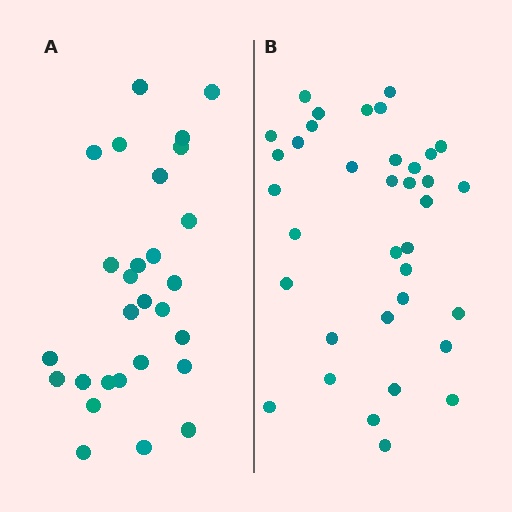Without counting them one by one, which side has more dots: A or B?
Region B (the right region) has more dots.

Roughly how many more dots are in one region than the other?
Region B has roughly 8 or so more dots than region A.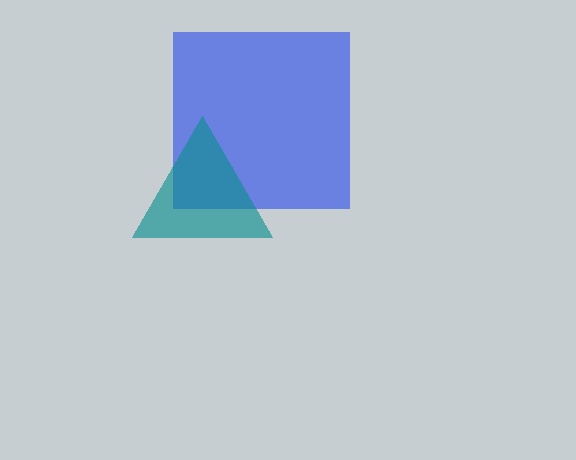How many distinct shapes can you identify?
There are 2 distinct shapes: a blue square, a teal triangle.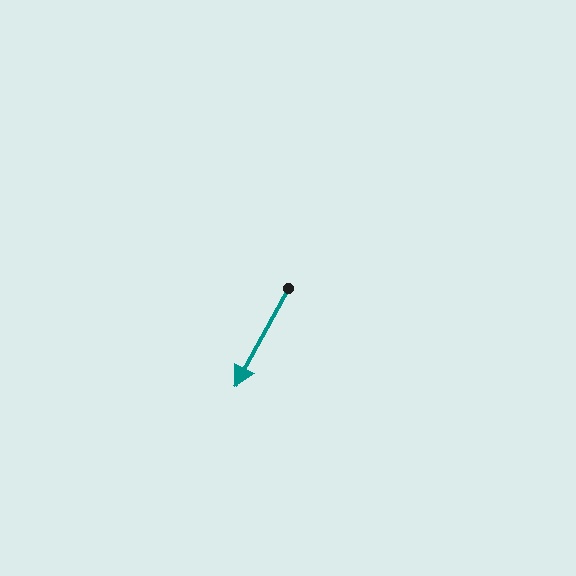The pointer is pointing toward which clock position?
Roughly 7 o'clock.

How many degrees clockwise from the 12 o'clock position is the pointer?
Approximately 209 degrees.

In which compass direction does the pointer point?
Southwest.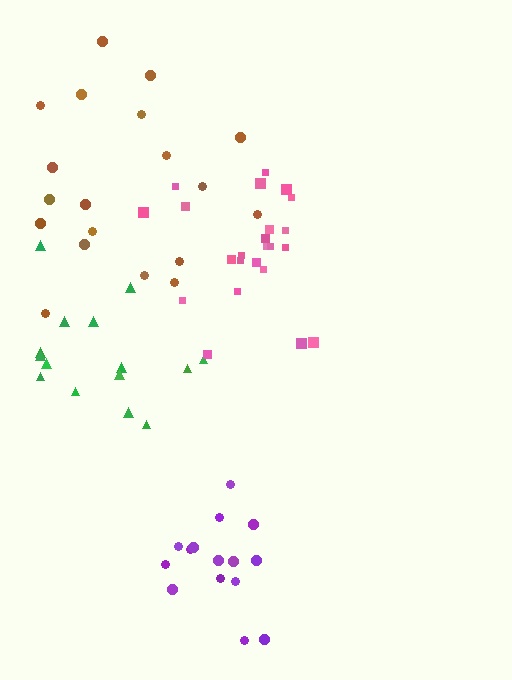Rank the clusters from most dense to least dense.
purple, pink, green, brown.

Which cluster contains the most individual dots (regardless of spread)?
Pink (23).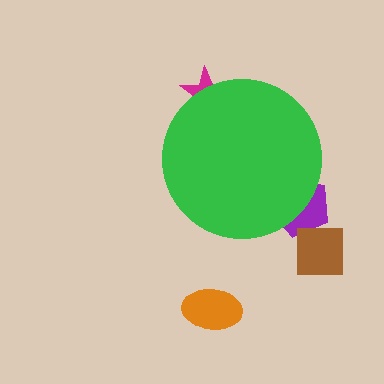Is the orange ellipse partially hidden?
No, the orange ellipse is fully visible.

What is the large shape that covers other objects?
A green circle.